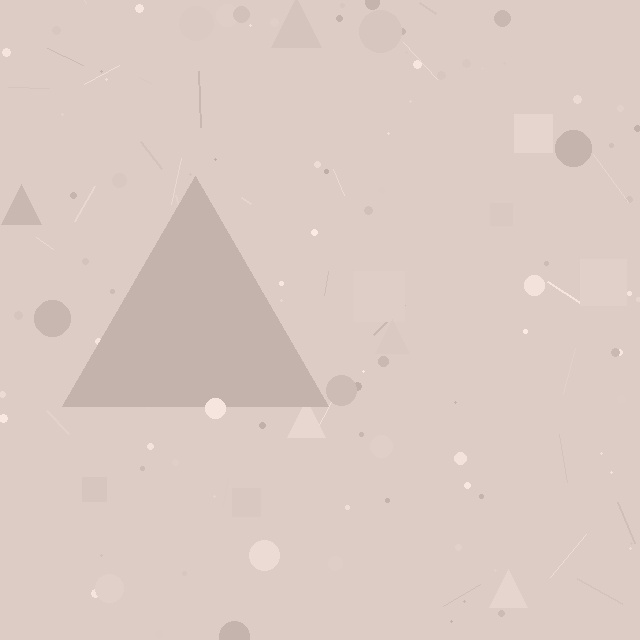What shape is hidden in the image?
A triangle is hidden in the image.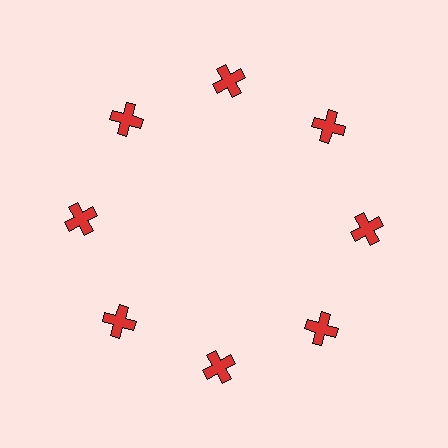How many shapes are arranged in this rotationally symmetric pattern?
There are 8 shapes, arranged in 8 groups of 1.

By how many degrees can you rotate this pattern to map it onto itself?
The pattern maps onto itself every 45 degrees of rotation.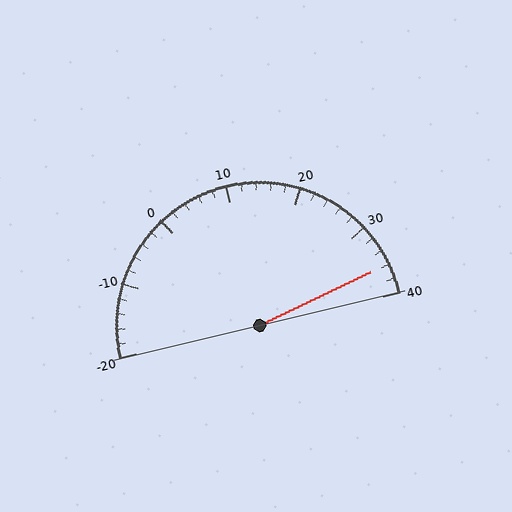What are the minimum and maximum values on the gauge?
The gauge ranges from -20 to 40.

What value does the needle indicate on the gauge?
The needle indicates approximately 36.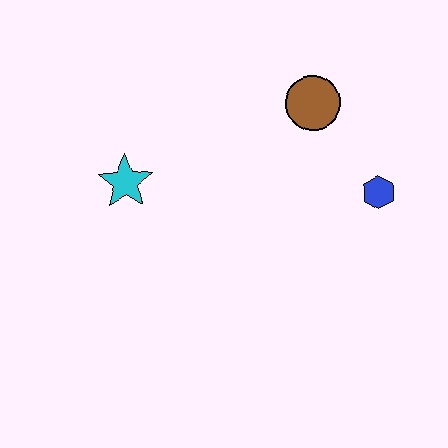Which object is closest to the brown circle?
The blue hexagon is closest to the brown circle.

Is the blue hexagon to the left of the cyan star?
No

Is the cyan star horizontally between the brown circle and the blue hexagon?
No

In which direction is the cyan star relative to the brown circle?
The cyan star is to the left of the brown circle.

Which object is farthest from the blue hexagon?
The cyan star is farthest from the blue hexagon.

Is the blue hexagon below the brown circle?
Yes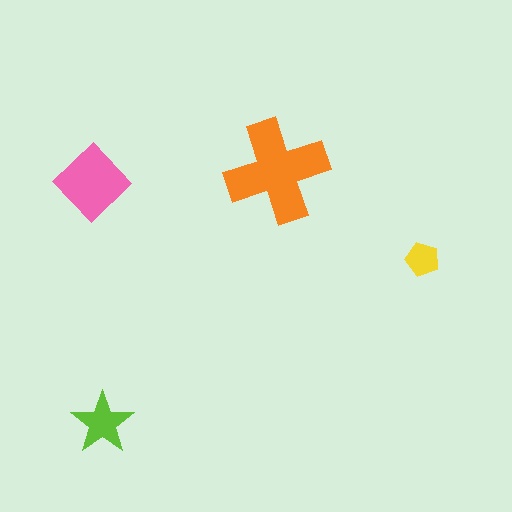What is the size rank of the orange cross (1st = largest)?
1st.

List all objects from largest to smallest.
The orange cross, the pink diamond, the lime star, the yellow pentagon.